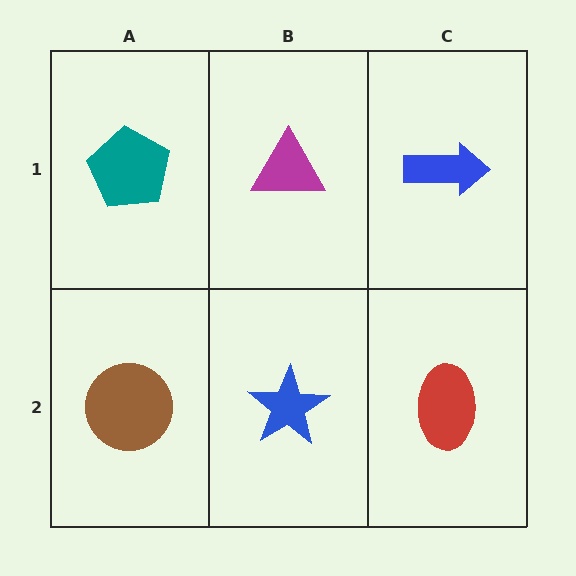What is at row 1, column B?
A magenta triangle.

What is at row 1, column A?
A teal pentagon.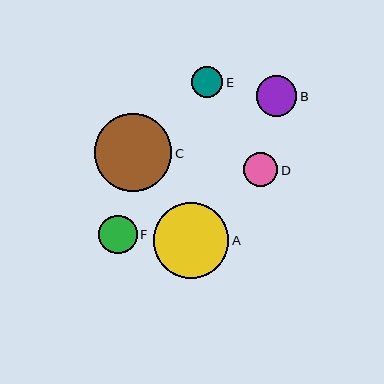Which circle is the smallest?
Circle E is the smallest with a size of approximately 31 pixels.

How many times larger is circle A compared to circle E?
Circle A is approximately 2.4 times the size of circle E.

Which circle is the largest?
Circle C is the largest with a size of approximately 77 pixels.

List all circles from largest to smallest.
From largest to smallest: C, A, B, F, D, E.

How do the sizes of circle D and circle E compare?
Circle D and circle E are approximately the same size.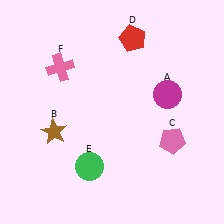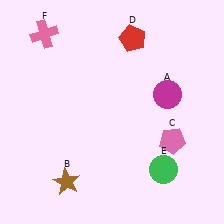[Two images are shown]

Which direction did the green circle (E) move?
The green circle (E) moved right.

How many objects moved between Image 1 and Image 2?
3 objects moved between the two images.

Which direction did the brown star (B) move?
The brown star (B) moved down.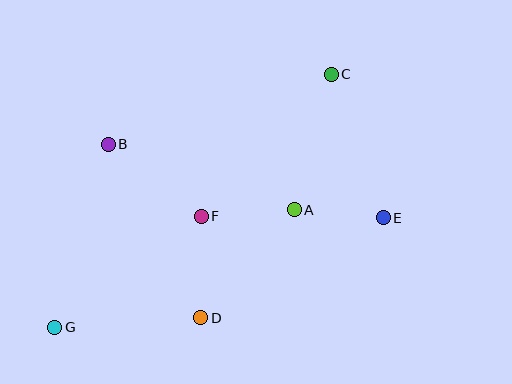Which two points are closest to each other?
Points A and E are closest to each other.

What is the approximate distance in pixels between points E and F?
The distance between E and F is approximately 182 pixels.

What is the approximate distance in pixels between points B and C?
The distance between B and C is approximately 234 pixels.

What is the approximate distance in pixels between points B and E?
The distance between B and E is approximately 285 pixels.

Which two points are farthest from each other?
Points C and G are farthest from each other.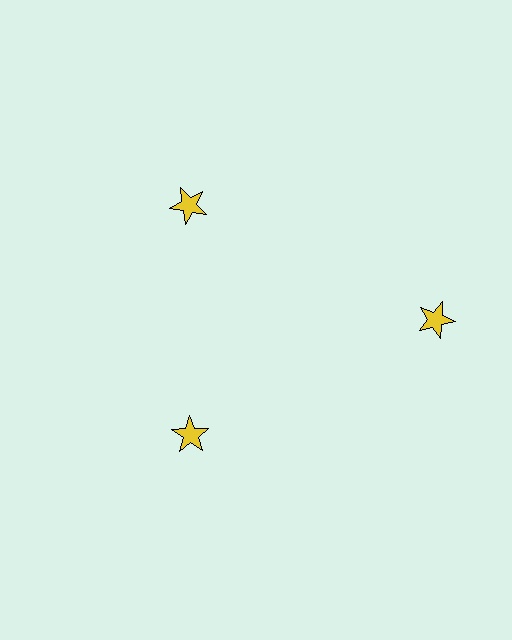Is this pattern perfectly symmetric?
No. The 3 yellow stars are arranged in a ring, but one element near the 3 o'clock position is pushed outward from the center, breaking the 3-fold rotational symmetry.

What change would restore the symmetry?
The symmetry would be restored by moving it inward, back onto the ring so that all 3 stars sit at equal angles and equal distance from the center.